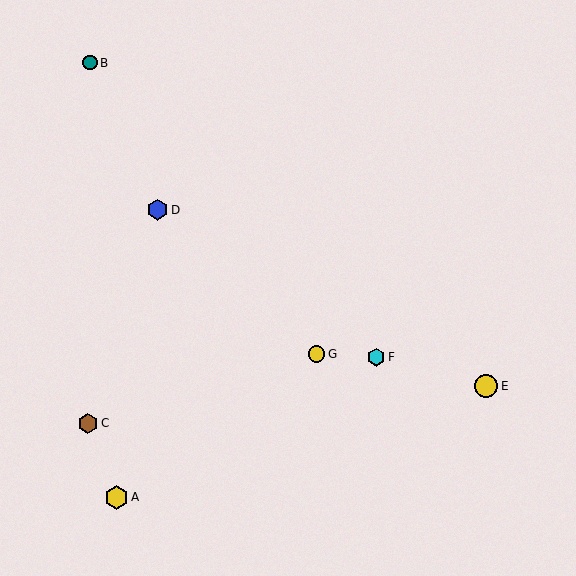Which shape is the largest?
The yellow hexagon (labeled A) is the largest.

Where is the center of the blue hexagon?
The center of the blue hexagon is at (158, 210).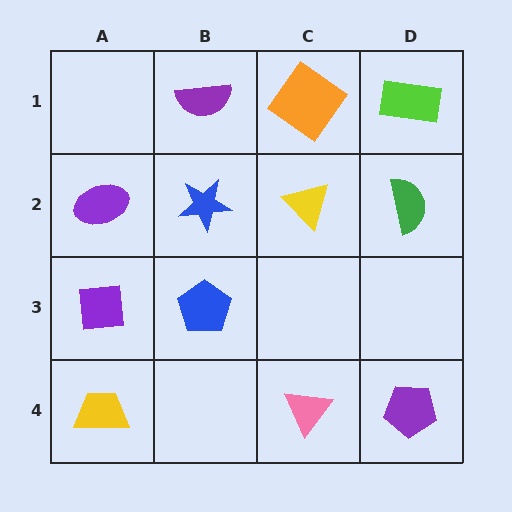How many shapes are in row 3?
2 shapes.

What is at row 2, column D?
A green semicircle.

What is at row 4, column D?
A purple pentagon.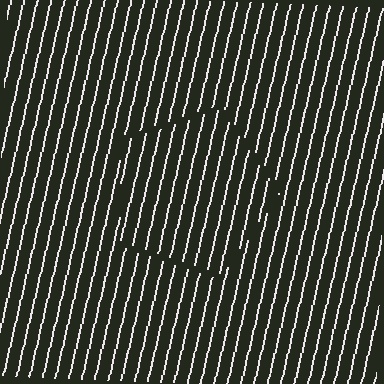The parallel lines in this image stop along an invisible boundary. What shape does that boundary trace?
An illusory pentagon. The interior of the shape contains the same grating, shifted by half a period — the contour is defined by the phase discontinuity where line-ends from the inner and outer gratings abut.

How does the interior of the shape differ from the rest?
The interior of the shape contains the same grating, shifted by half a period — the contour is defined by the phase discontinuity where line-ends from the inner and outer gratings abut.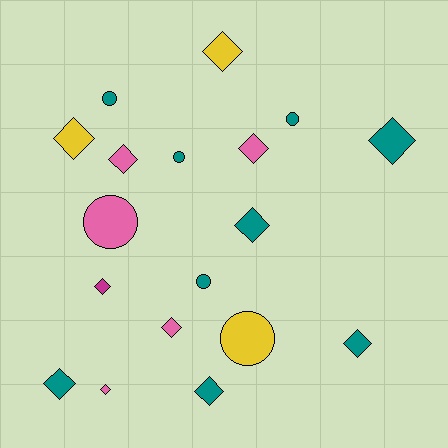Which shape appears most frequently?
Diamond, with 12 objects.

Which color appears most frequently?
Teal, with 9 objects.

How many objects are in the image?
There are 18 objects.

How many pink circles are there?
There is 1 pink circle.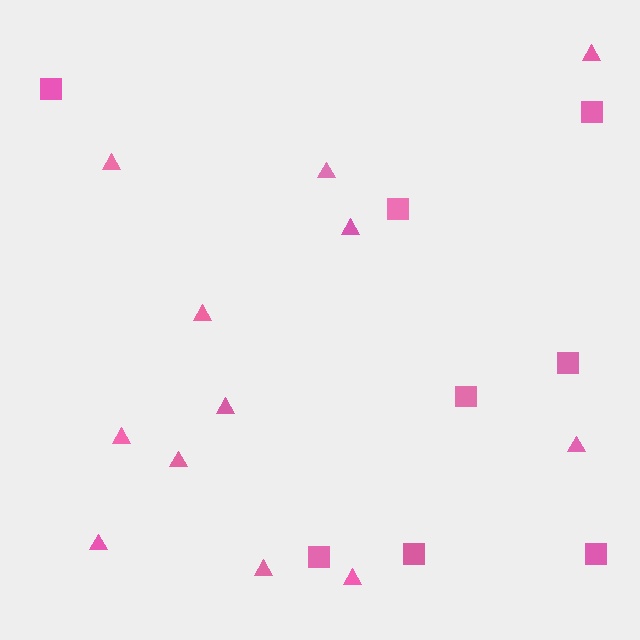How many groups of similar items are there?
There are 2 groups: one group of squares (8) and one group of triangles (12).